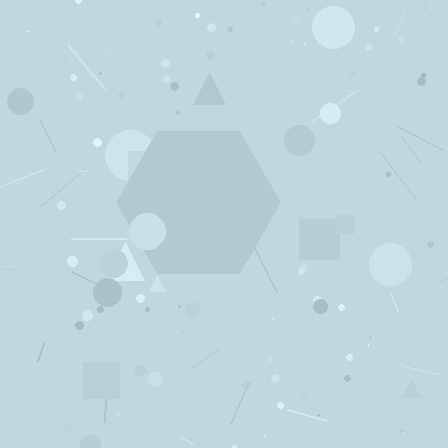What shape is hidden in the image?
A hexagon is hidden in the image.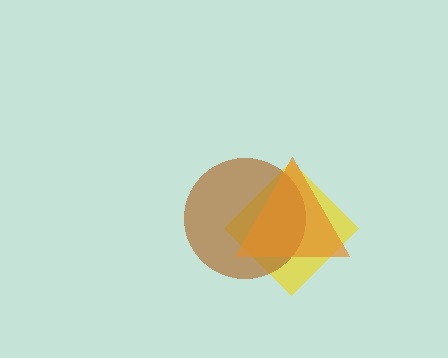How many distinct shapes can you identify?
There are 3 distinct shapes: a yellow diamond, a brown circle, an orange triangle.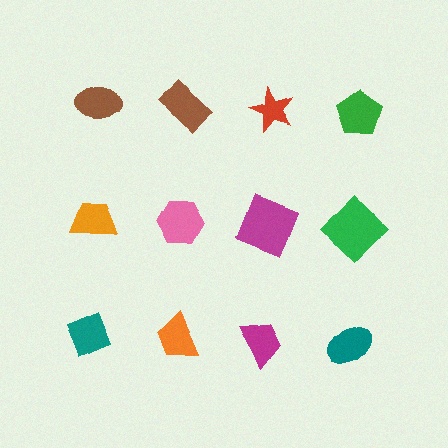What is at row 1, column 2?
A brown rectangle.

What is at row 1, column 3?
A red star.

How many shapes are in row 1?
4 shapes.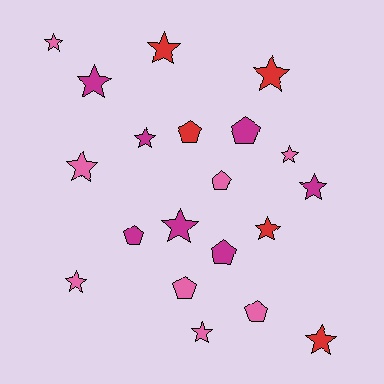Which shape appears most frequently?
Star, with 13 objects.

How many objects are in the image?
There are 20 objects.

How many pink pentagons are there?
There are 3 pink pentagons.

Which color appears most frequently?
Pink, with 8 objects.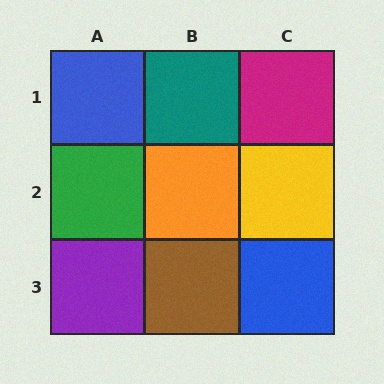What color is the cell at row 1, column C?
Magenta.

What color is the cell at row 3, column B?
Brown.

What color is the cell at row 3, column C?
Blue.